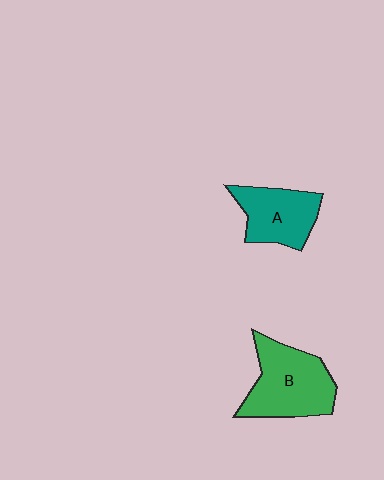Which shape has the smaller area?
Shape A (teal).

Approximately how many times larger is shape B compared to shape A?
Approximately 1.3 times.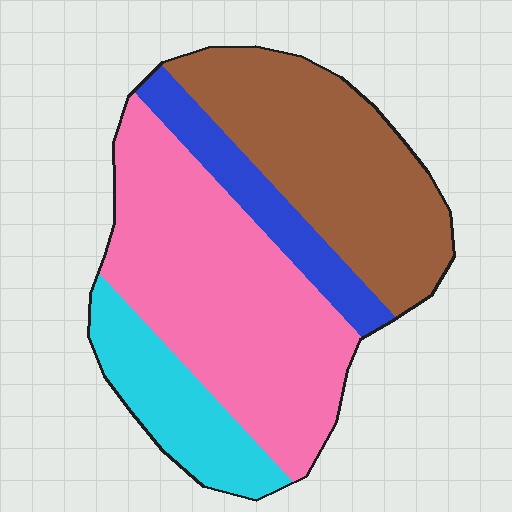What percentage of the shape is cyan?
Cyan covers roughly 15% of the shape.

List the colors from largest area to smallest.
From largest to smallest: pink, brown, cyan, blue.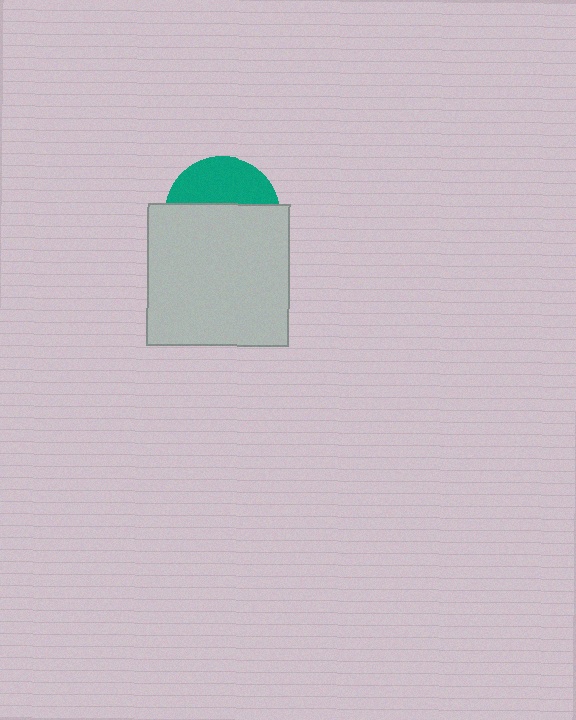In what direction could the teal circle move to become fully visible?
The teal circle could move up. That would shift it out from behind the light gray square entirely.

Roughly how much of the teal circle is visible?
A small part of it is visible (roughly 38%).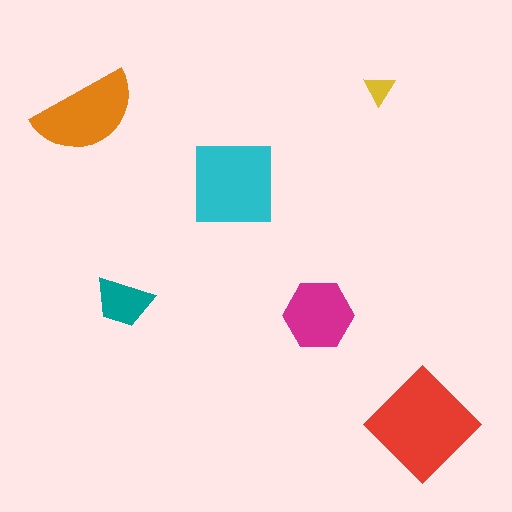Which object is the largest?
The red diamond.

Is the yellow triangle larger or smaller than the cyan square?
Smaller.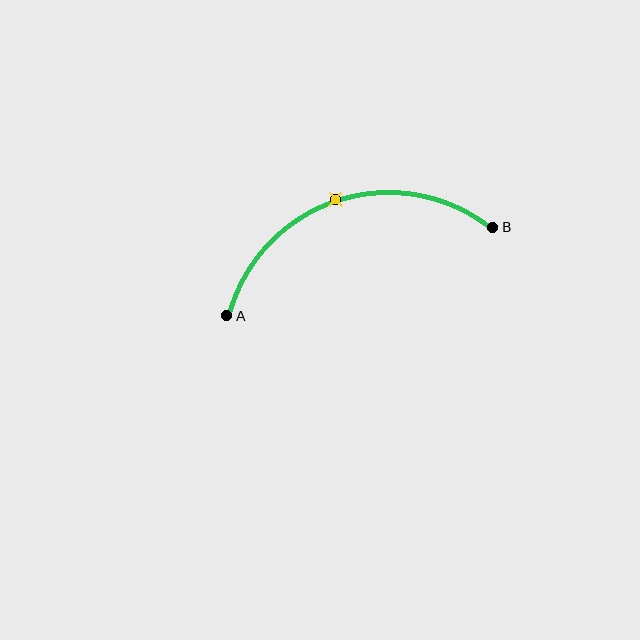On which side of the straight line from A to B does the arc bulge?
The arc bulges above the straight line connecting A and B.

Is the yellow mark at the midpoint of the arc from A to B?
Yes. The yellow mark lies on the arc at equal arc-length from both A and B — it is the arc midpoint.